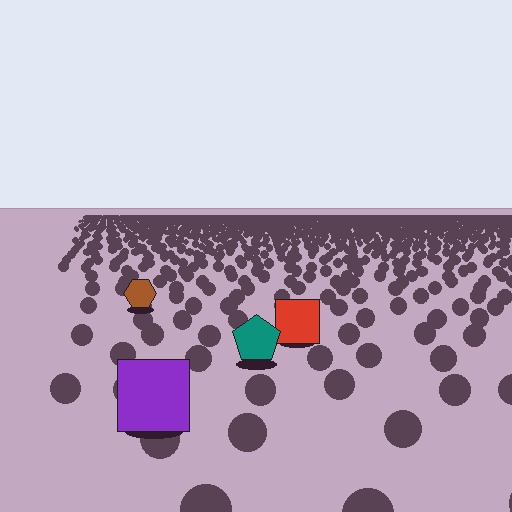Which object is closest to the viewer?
The purple square is closest. The texture marks near it are larger and more spread out.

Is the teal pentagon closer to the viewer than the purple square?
No. The purple square is closer — you can tell from the texture gradient: the ground texture is coarser near it.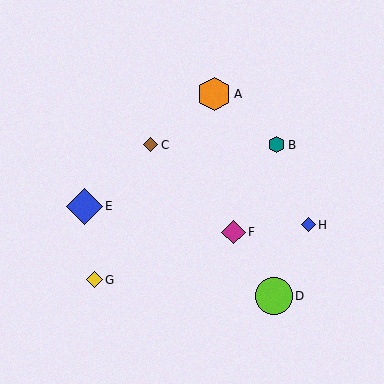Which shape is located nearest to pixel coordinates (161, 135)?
The brown diamond (labeled C) at (151, 145) is nearest to that location.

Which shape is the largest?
The lime circle (labeled D) is the largest.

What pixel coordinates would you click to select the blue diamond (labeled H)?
Click at (308, 225) to select the blue diamond H.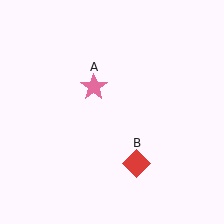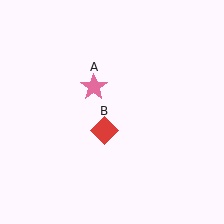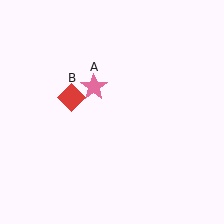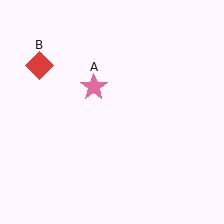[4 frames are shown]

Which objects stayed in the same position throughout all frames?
Pink star (object A) remained stationary.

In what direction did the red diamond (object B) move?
The red diamond (object B) moved up and to the left.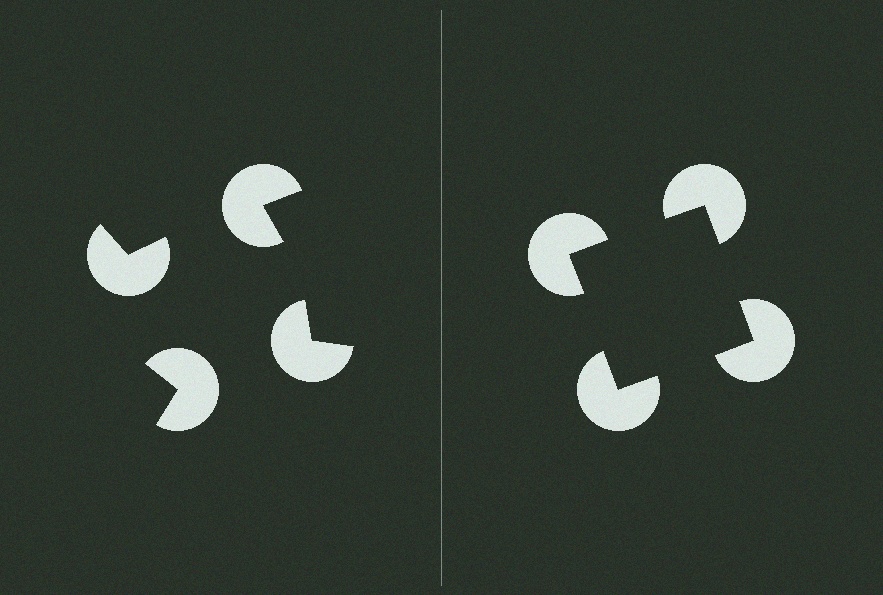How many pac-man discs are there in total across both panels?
8 — 4 on each side.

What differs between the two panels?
The pac-man discs are positioned identically on both sides; only the wedge orientations differ. On the right they align to a square; on the left they are misaligned.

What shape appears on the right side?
An illusory square.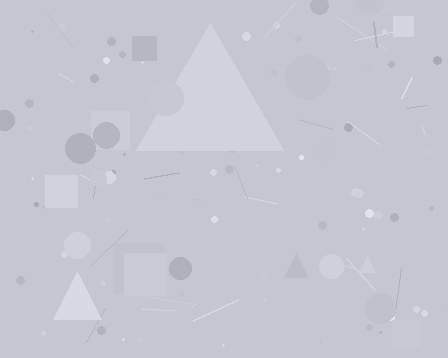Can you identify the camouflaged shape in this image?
The camouflaged shape is a triangle.